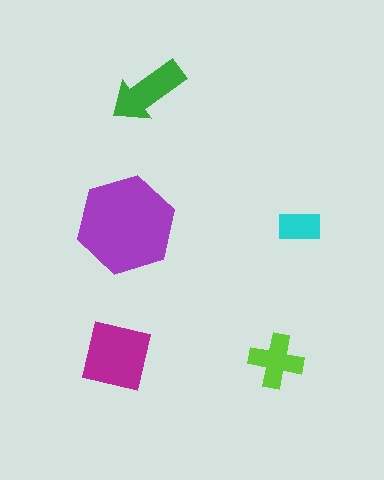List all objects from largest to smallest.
The purple hexagon, the magenta square, the green arrow, the lime cross, the cyan rectangle.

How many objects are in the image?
There are 5 objects in the image.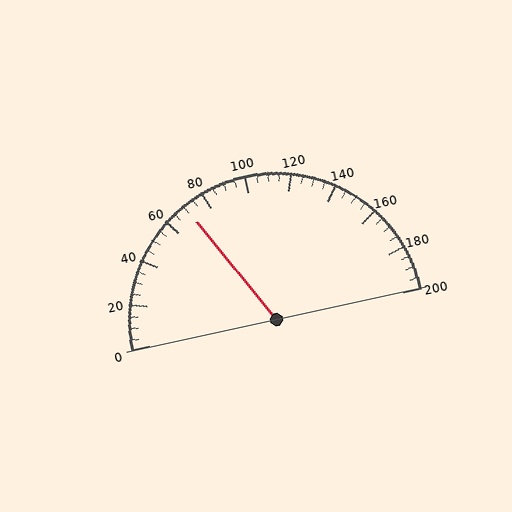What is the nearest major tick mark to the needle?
The nearest major tick mark is 80.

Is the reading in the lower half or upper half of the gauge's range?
The reading is in the lower half of the range (0 to 200).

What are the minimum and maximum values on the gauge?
The gauge ranges from 0 to 200.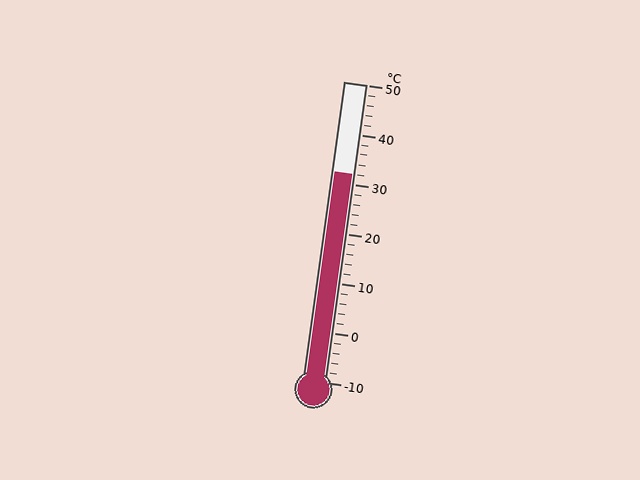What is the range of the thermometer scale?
The thermometer scale ranges from -10°C to 50°C.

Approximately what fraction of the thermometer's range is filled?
The thermometer is filled to approximately 70% of its range.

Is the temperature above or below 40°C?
The temperature is below 40°C.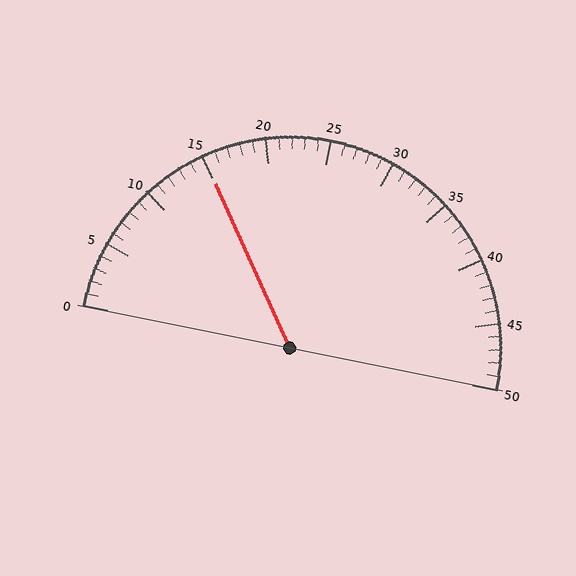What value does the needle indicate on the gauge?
The needle indicates approximately 15.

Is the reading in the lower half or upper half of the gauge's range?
The reading is in the lower half of the range (0 to 50).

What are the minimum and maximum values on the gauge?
The gauge ranges from 0 to 50.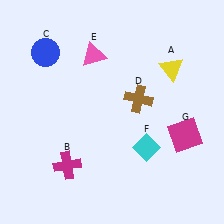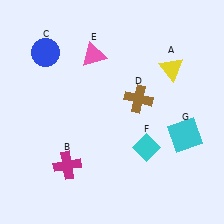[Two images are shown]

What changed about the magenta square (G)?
In Image 1, G is magenta. In Image 2, it changed to cyan.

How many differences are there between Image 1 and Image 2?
There is 1 difference between the two images.